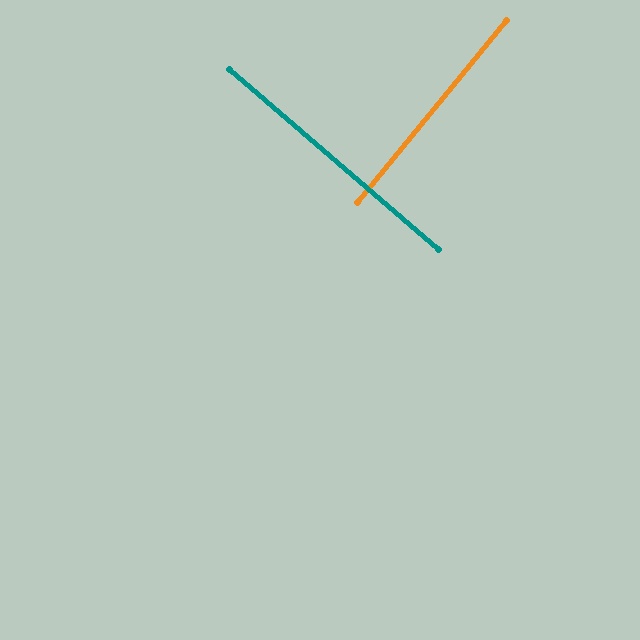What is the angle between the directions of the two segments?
Approximately 89 degrees.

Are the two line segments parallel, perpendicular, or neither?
Perpendicular — they meet at approximately 89°.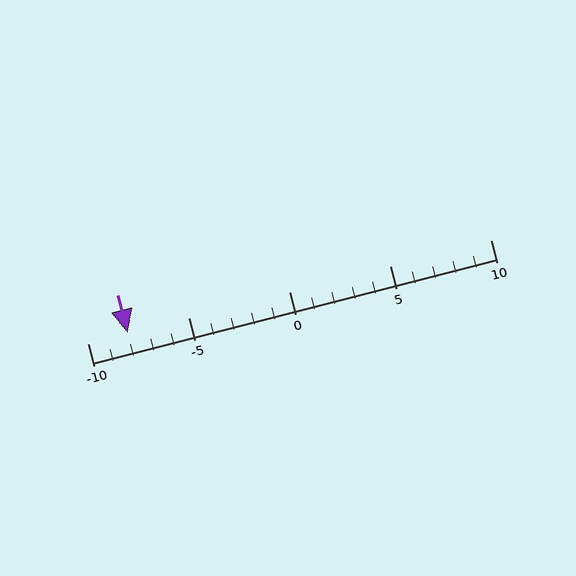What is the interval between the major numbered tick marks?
The major tick marks are spaced 5 units apart.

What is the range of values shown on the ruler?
The ruler shows values from -10 to 10.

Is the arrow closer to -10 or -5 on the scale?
The arrow is closer to -10.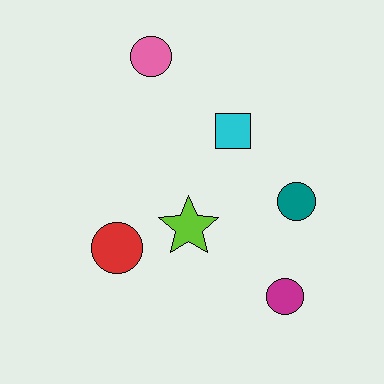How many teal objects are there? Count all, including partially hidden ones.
There is 1 teal object.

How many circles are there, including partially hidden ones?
There are 4 circles.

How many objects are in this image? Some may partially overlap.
There are 6 objects.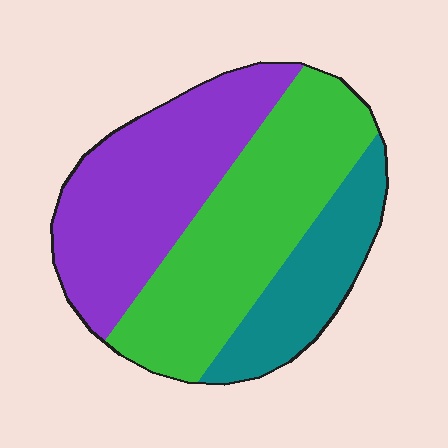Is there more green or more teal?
Green.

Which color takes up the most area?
Green, at roughly 40%.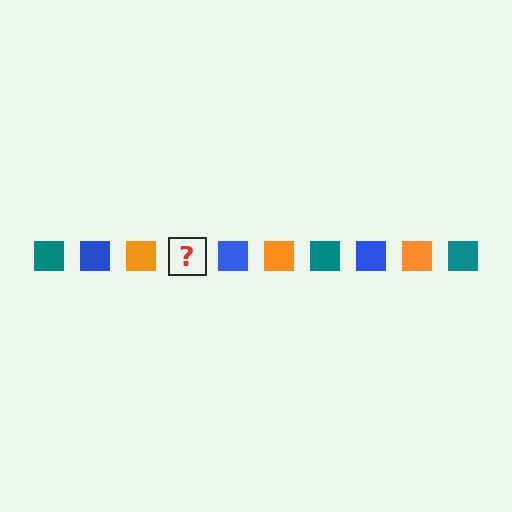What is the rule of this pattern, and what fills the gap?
The rule is that the pattern cycles through teal, blue, orange squares. The gap should be filled with a teal square.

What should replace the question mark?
The question mark should be replaced with a teal square.